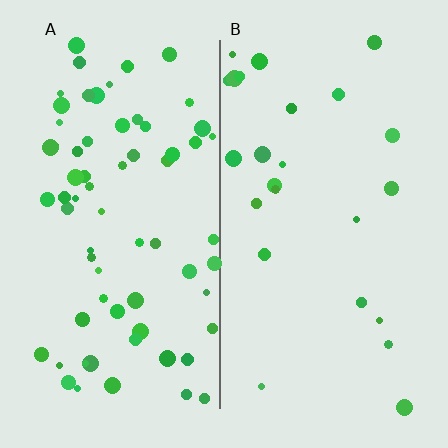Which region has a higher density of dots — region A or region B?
A (the left).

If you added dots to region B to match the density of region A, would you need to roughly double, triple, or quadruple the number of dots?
Approximately triple.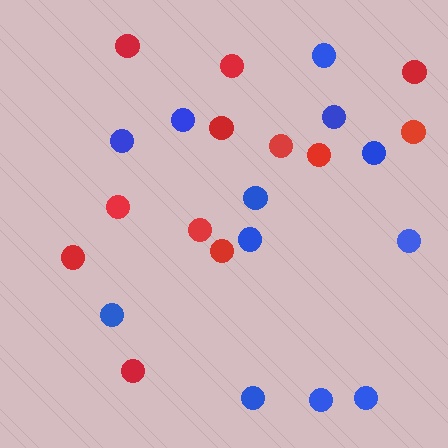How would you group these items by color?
There are 2 groups: one group of blue circles (12) and one group of red circles (12).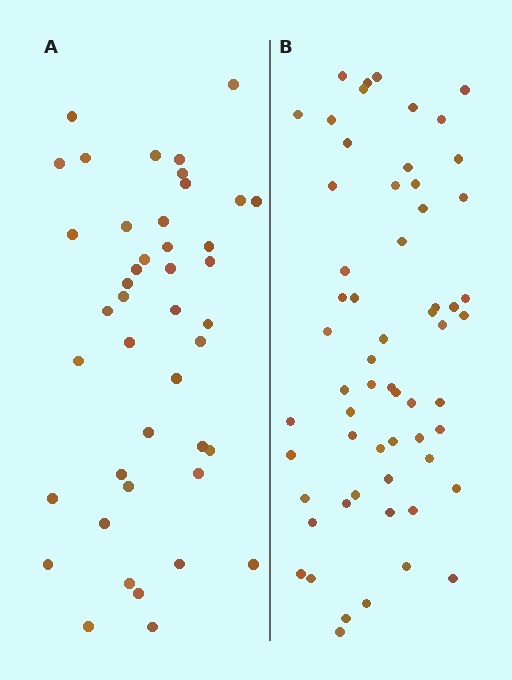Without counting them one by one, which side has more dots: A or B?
Region B (the right region) has more dots.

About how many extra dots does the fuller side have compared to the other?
Region B has approximately 15 more dots than region A.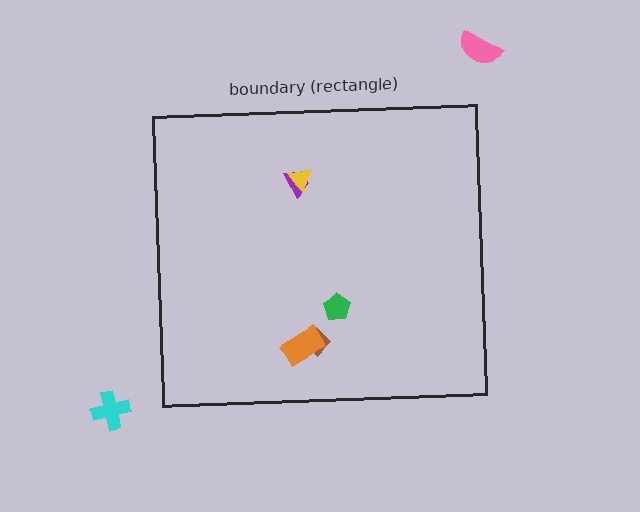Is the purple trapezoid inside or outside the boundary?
Inside.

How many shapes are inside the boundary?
5 inside, 2 outside.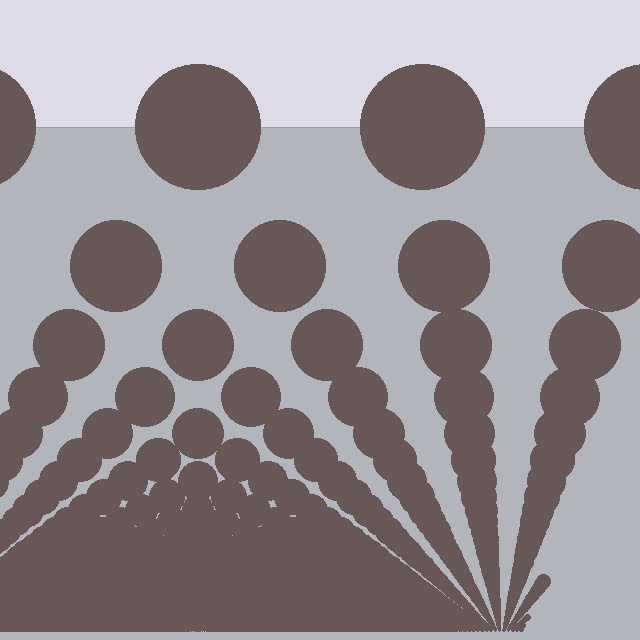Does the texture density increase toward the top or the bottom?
Density increases toward the bottom.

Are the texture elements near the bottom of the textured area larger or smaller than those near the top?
Smaller. The gradient is inverted — elements near the bottom are smaller and denser.